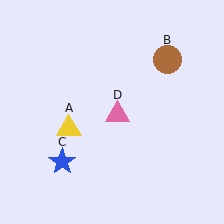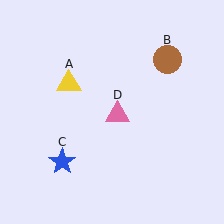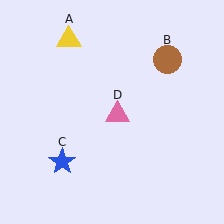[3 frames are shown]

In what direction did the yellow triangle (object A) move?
The yellow triangle (object A) moved up.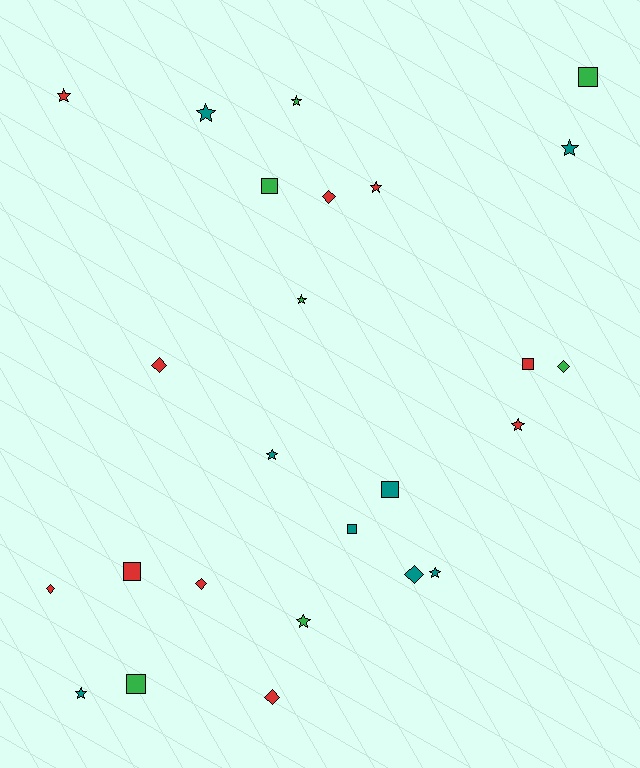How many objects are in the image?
There are 25 objects.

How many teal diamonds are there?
There is 1 teal diamond.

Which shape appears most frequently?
Star, with 11 objects.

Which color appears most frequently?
Red, with 10 objects.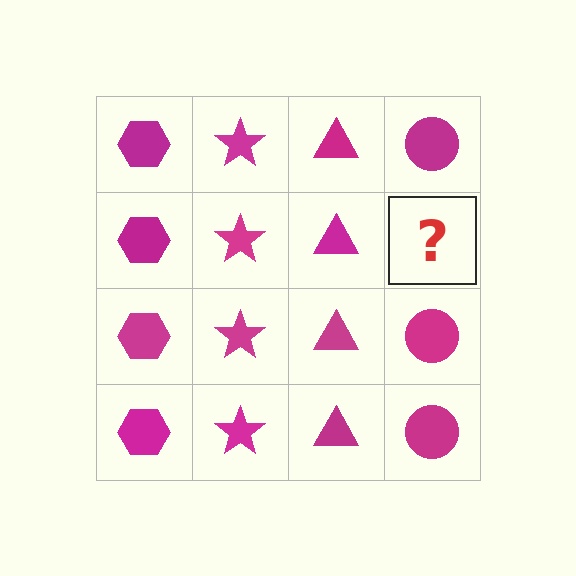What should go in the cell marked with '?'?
The missing cell should contain a magenta circle.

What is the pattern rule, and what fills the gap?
The rule is that each column has a consistent shape. The gap should be filled with a magenta circle.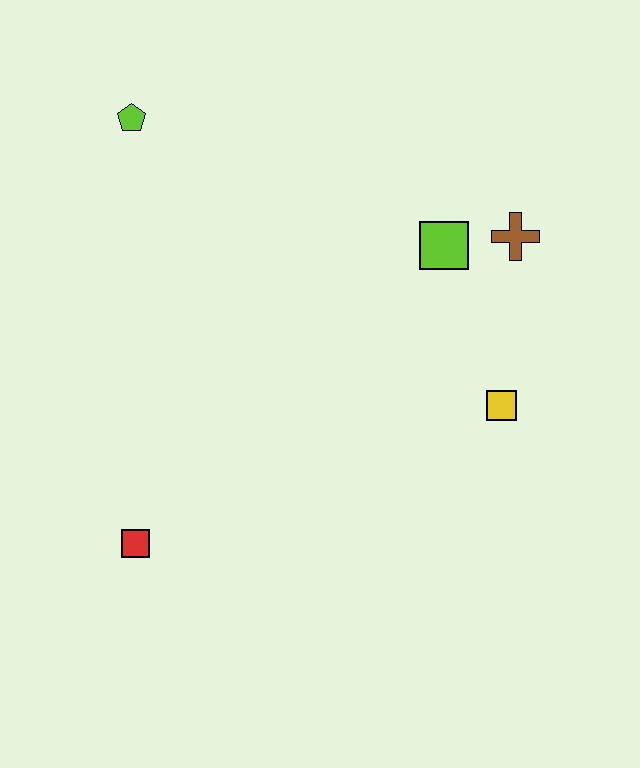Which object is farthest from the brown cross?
The red square is farthest from the brown cross.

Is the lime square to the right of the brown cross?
No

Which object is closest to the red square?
The yellow square is closest to the red square.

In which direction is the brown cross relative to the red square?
The brown cross is to the right of the red square.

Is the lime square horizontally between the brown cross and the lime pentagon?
Yes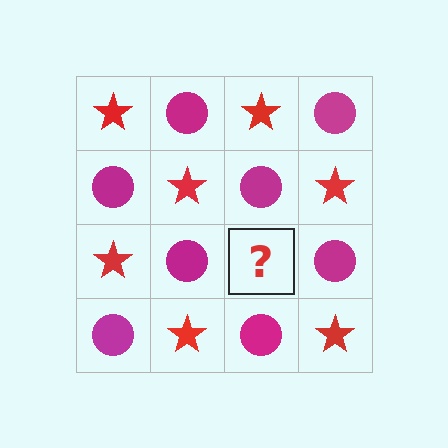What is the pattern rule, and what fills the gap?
The rule is that it alternates red star and magenta circle in a checkerboard pattern. The gap should be filled with a red star.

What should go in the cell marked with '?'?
The missing cell should contain a red star.